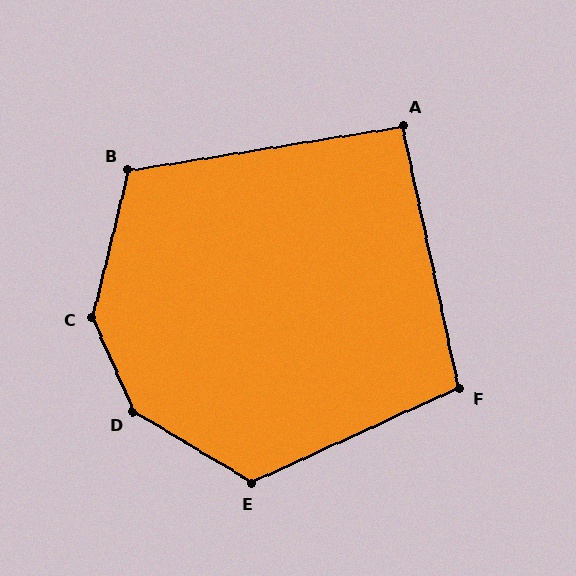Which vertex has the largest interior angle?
D, at approximately 145 degrees.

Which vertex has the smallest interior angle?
A, at approximately 93 degrees.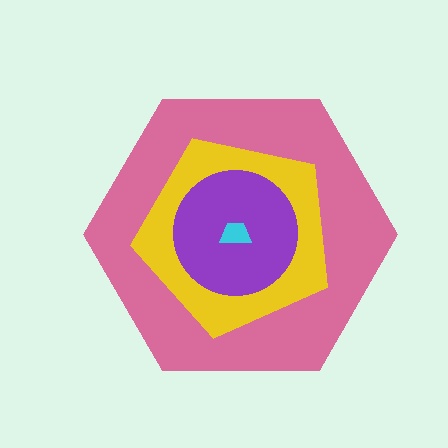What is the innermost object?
The cyan trapezoid.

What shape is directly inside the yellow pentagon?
The purple circle.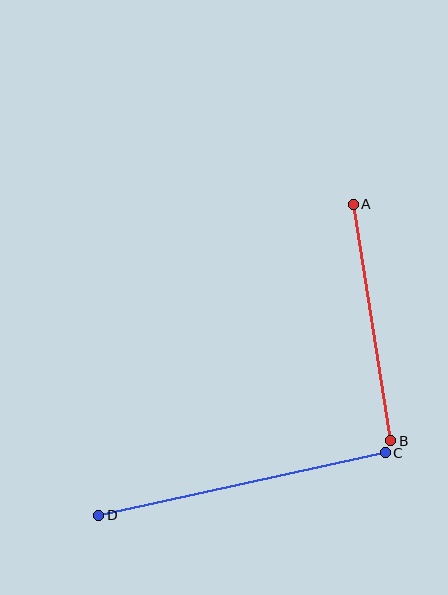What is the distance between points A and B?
The distance is approximately 240 pixels.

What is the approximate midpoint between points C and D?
The midpoint is at approximately (242, 484) pixels.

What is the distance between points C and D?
The distance is approximately 293 pixels.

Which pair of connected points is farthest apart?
Points C and D are farthest apart.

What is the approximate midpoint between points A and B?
The midpoint is at approximately (372, 322) pixels.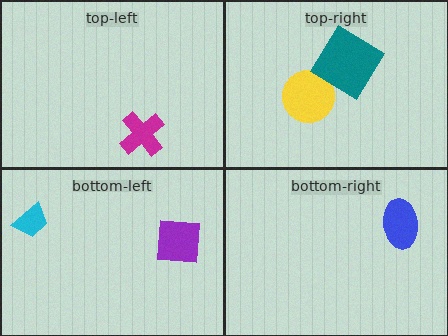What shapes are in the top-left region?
The magenta cross.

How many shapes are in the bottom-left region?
2.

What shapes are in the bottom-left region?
The purple square, the cyan trapezoid.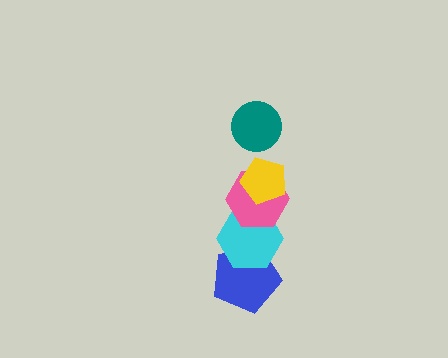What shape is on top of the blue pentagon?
The cyan hexagon is on top of the blue pentagon.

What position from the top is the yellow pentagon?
The yellow pentagon is 2nd from the top.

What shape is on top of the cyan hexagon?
The pink hexagon is on top of the cyan hexagon.